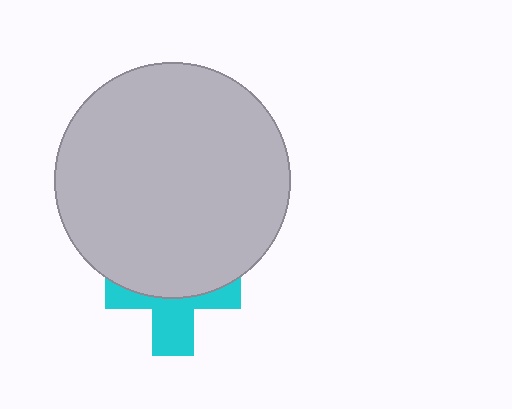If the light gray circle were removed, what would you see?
You would see the complete cyan cross.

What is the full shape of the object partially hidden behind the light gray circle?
The partially hidden object is a cyan cross.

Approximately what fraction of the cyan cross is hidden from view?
Roughly 56% of the cyan cross is hidden behind the light gray circle.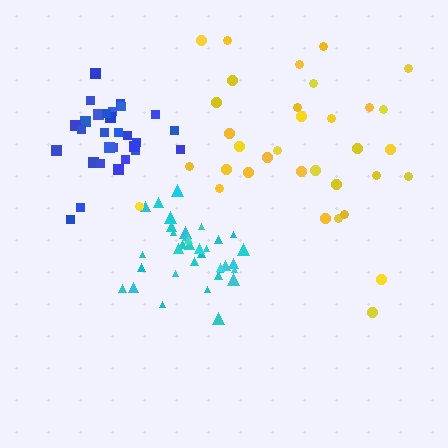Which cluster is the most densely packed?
Cyan.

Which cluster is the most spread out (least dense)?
Yellow.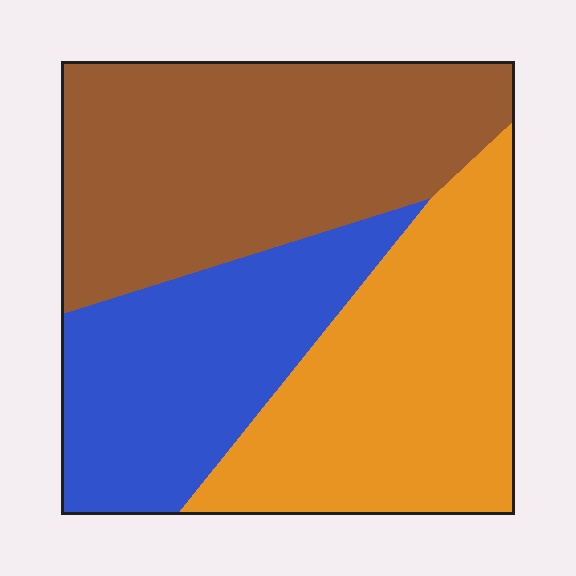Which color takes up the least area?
Blue, at roughly 25%.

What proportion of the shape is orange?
Orange covers 34% of the shape.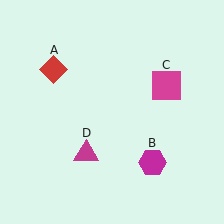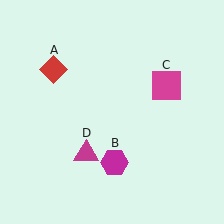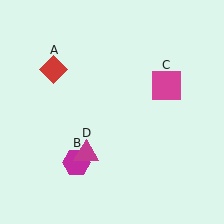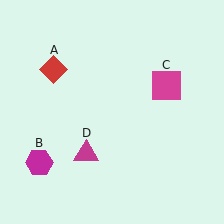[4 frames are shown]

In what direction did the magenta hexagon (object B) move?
The magenta hexagon (object B) moved left.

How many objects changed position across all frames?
1 object changed position: magenta hexagon (object B).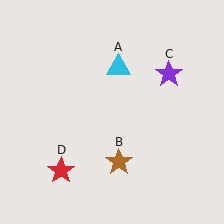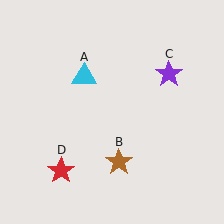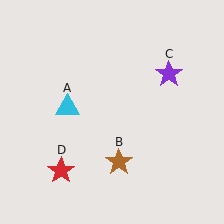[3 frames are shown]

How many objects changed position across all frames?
1 object changed position: cyan triangle (object A).